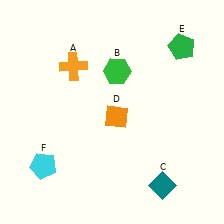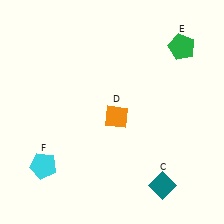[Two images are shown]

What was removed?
The orange cross (A), the green hexagon (B) were removed in Image 2.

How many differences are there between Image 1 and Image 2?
There are 2 differences between the two images.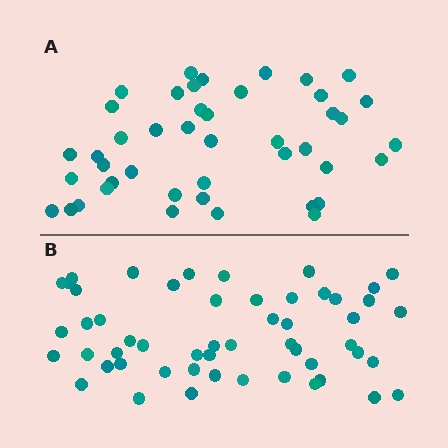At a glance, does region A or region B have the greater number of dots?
Region B (the bottom region) has more dots.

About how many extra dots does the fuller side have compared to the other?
Region B has roughly 8 or so more dots than region A.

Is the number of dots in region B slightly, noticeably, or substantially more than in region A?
Region B has only slightly more — the two regions are fairly close. The ratio is roughly 1.2 to 1.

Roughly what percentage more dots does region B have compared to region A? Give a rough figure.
About 20% more.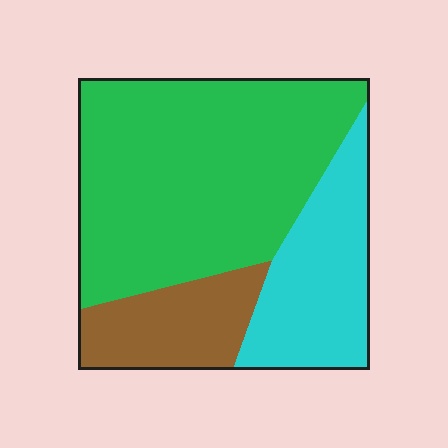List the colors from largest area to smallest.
From largest to smallest: green, cyan, brown.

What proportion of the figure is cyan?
Cyan covers 25% of the figure.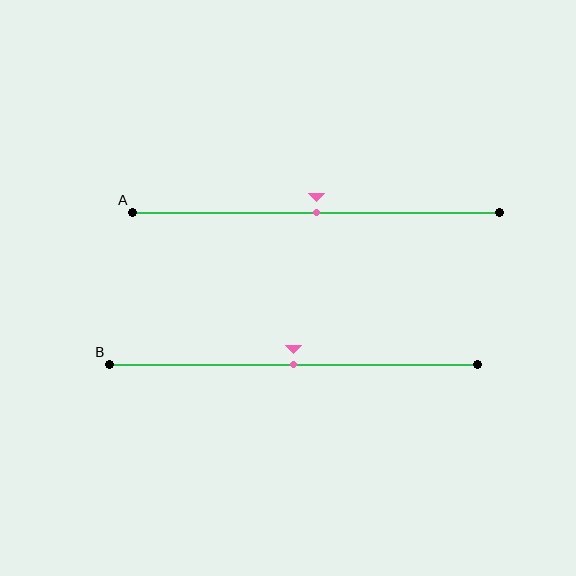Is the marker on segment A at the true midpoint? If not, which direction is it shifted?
Yes, the marker on segment A is at the true midpoint.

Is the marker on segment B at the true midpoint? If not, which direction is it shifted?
Yes, the marker on segment B is at the true midpoint.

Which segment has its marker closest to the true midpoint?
Segment A has its marker closest to the true midpoint.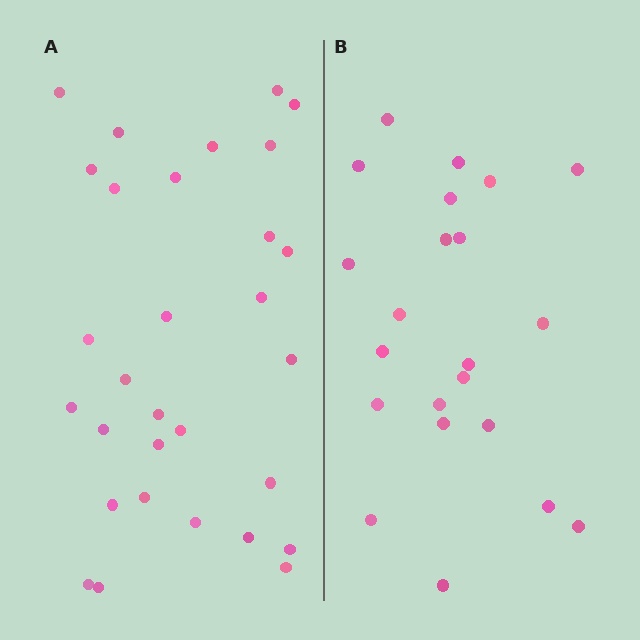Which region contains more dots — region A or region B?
Region A (the left region) has more dots.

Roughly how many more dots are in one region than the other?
Region A has roughly 8 or so more dots than region B.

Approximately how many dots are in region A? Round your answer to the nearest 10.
About 30 dots.